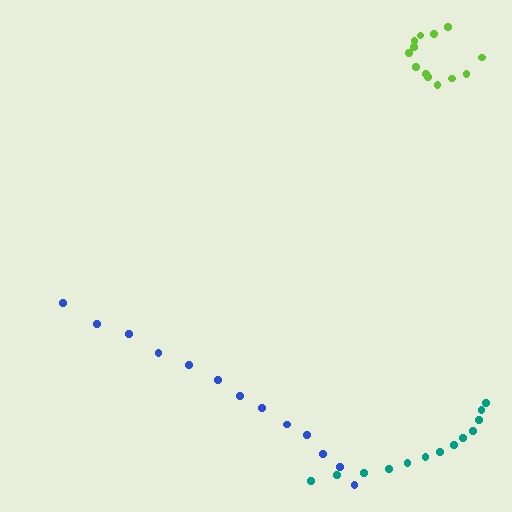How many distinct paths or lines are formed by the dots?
There are 3 distinct paths.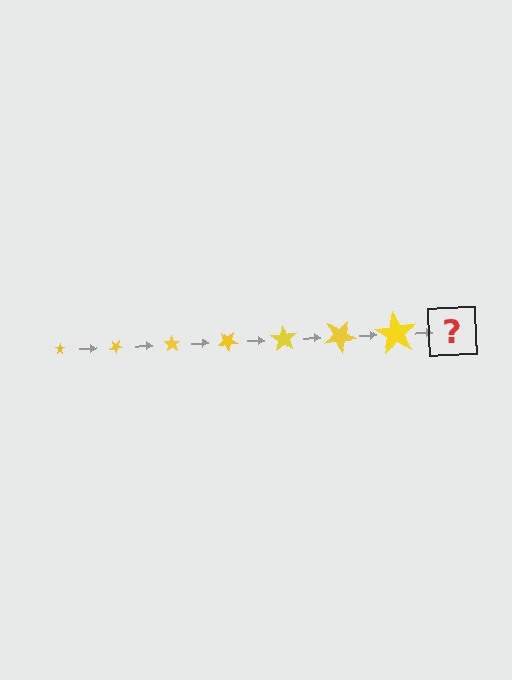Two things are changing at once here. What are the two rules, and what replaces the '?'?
The two rules are that the star grows larger each step and it rotates 35 degrees each step. The '?' should be a star, larger than the previous one and rotated 245 degrees from the start.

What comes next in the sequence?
The next element should be a star, larger than the previous one and rotated 245 degrees from the start.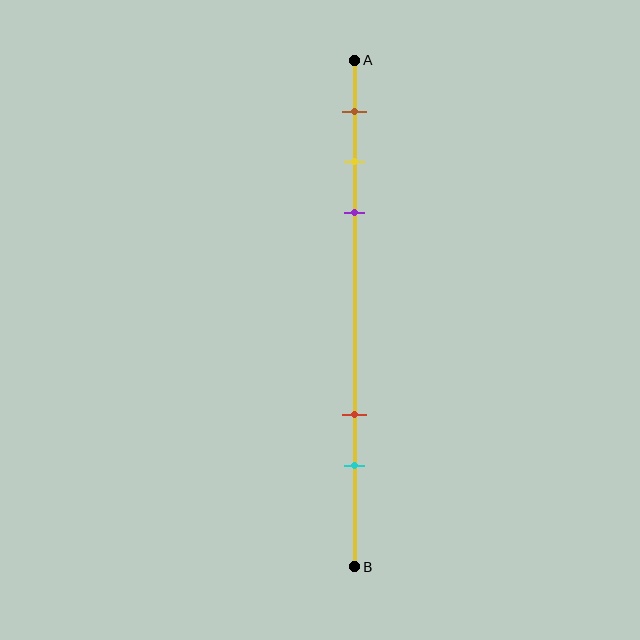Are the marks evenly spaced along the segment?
No, the marks are not evenly spaced.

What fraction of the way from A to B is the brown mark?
The brown mark is approximately 10% (0.1) of the way from A to B.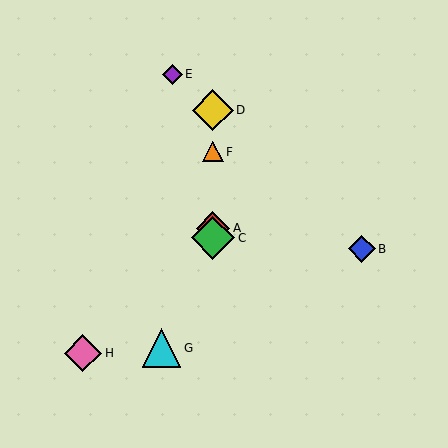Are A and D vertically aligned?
Yes, both are at x≈213.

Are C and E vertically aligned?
No, C is at x≈213 and E is at x≈172.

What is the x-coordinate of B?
Object B is at x≈362.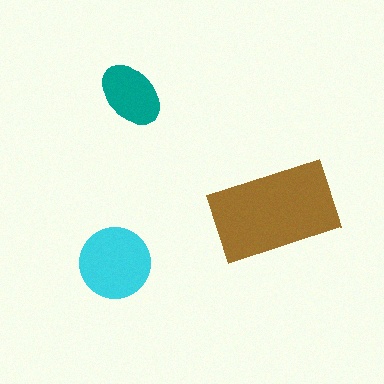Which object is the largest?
The brown rectangle.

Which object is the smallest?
The teal ellipse.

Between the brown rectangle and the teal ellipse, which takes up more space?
The brown rectangle.